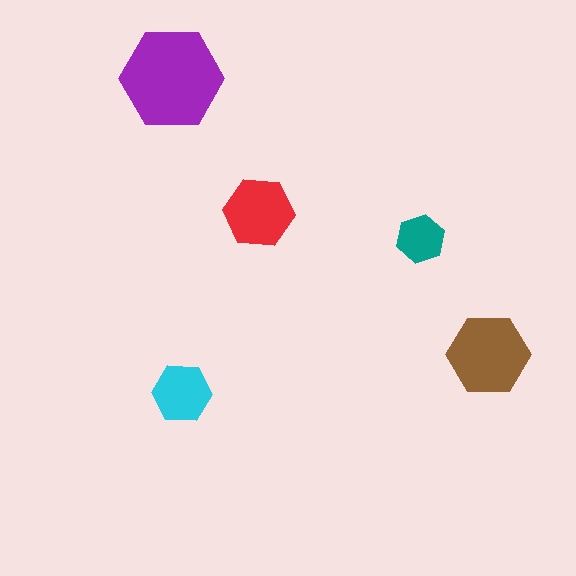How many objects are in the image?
There are 5 objects in the image.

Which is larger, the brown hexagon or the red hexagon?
The brown one.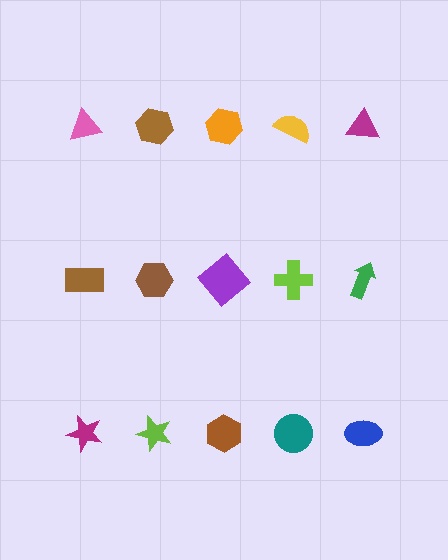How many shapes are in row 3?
5 shapes.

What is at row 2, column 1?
A brown rectangle.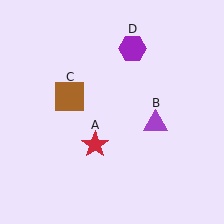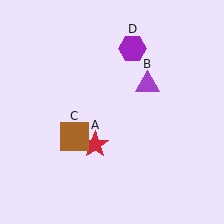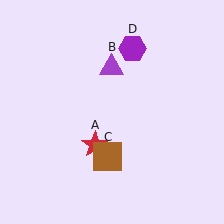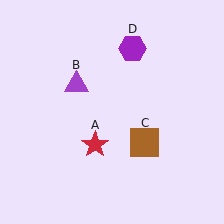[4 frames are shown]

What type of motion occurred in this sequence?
The purple triangle (object B), brown square (object C) rotated counterclockwise around the center of the scene.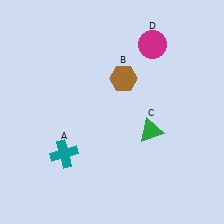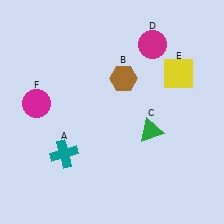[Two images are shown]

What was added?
A yellow square (E), a magenta circle (F) were added in Image 2.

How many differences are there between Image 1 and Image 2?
There are 2 differences between the two images.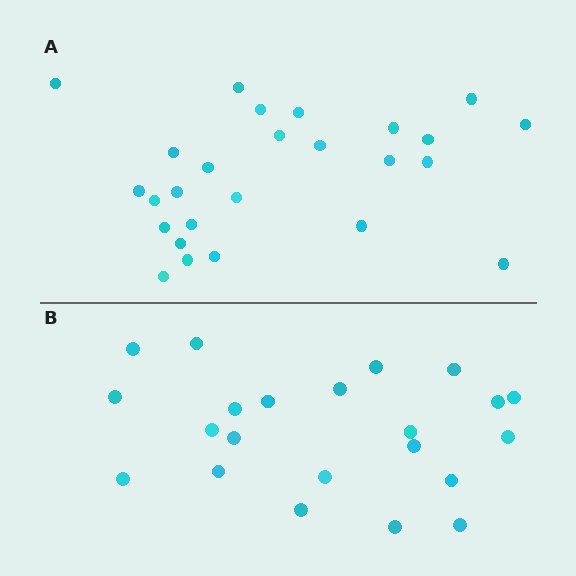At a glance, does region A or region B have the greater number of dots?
Region A (the top region) has more dots.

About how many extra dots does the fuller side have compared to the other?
Region A has about 4 more dots than region B.